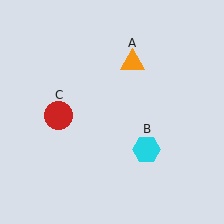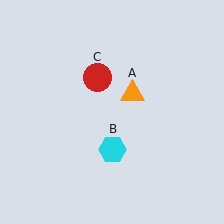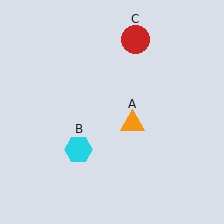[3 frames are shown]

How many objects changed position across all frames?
3 objects changed position: orange triangle (object A), cyan hexagon (object B), red circle (object C).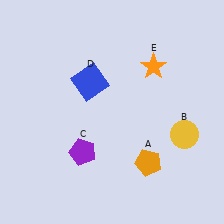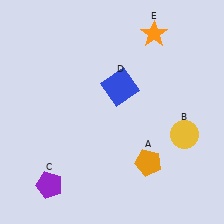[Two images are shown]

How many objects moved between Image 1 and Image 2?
3 objects moved between the two images.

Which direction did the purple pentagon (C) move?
The purple pentagon (C) moved left.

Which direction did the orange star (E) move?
The orange star (E) moved up.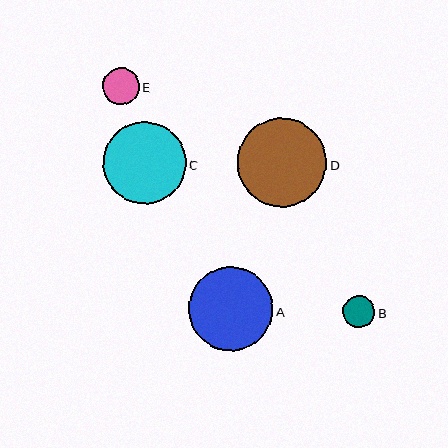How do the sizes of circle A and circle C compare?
Circle A and circle C are approximately the same size.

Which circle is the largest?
Circle D is the largest with a size of approximately 89 pixels.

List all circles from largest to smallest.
From largest to smallest: D, A, C, E, B.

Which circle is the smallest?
Circle B is the smallest with a size of approximately 32 pixels.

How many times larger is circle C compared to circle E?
Circle C is approximately 2.3 times the size of circle E.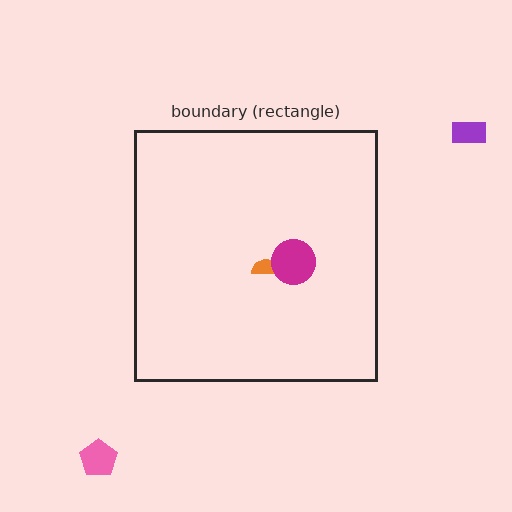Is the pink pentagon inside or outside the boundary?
Outside.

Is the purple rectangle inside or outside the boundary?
Outside.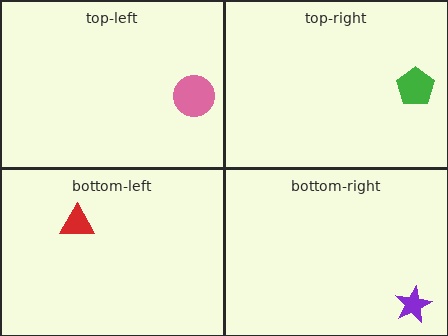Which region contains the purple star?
The bottom-right region.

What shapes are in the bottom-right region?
The purple star.